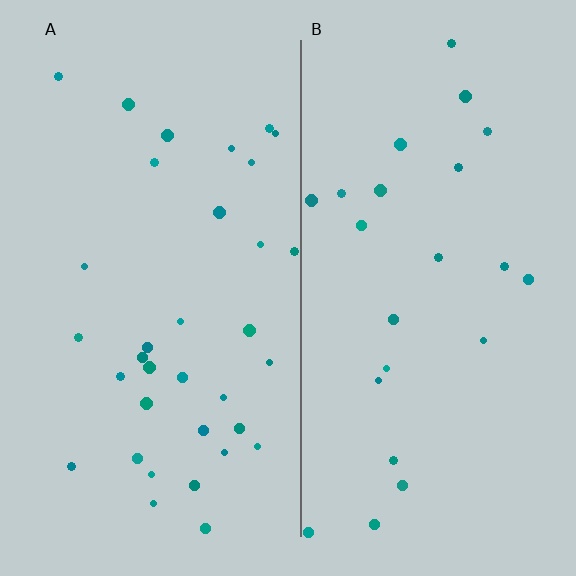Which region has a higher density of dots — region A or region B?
A (the left).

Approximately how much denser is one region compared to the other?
Approximately 1.5× — region A over region B.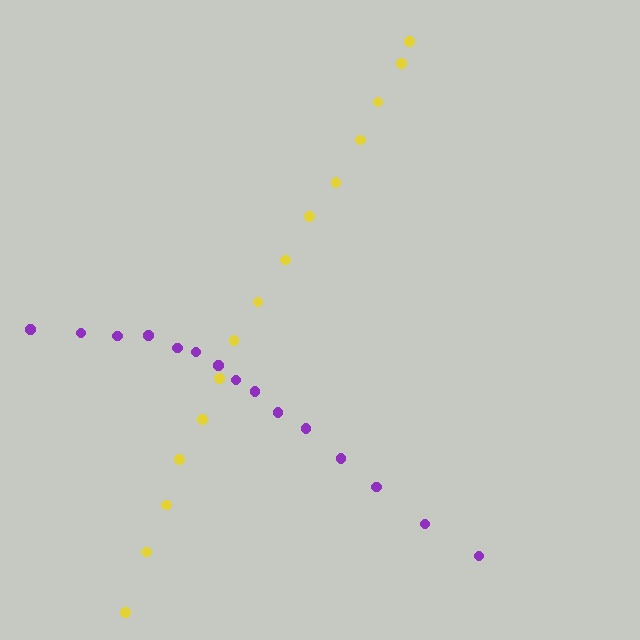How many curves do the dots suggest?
There are 2 distinct paths.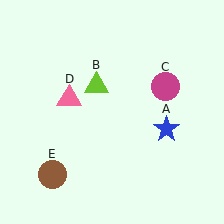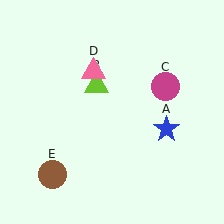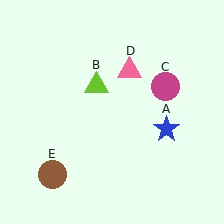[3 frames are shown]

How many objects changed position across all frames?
1 object changed position: pink triangle (object D).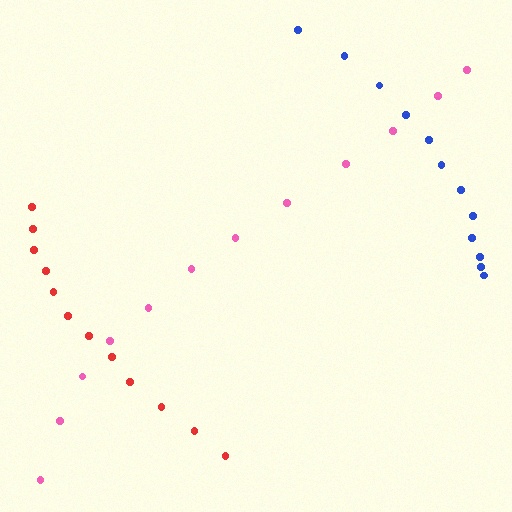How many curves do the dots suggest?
There are 3 distinct paths.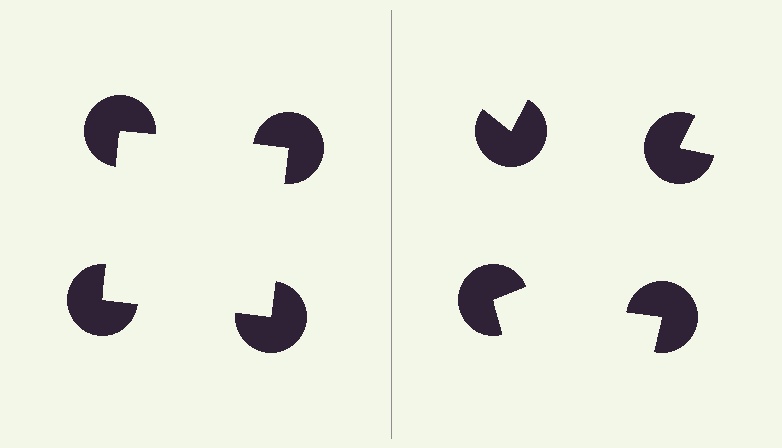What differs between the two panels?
The pac-man discs are positioned identically on both sides; only the wedge orientations differ. On the left they align to a square; on the right they are misaligned.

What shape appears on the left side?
An illusory square.